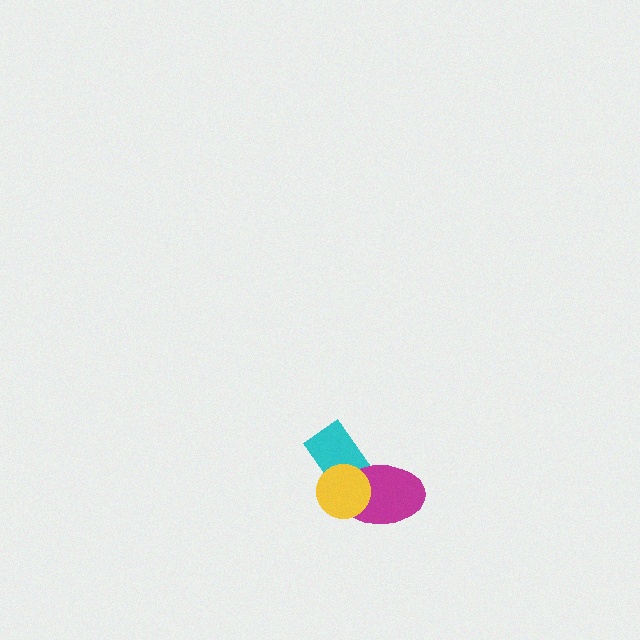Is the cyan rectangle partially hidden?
Yes, it is partially covered by another shape.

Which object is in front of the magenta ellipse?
The yellow circle is in front of the magenta ellipse.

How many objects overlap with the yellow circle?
2 objects overlap with the yellow circle.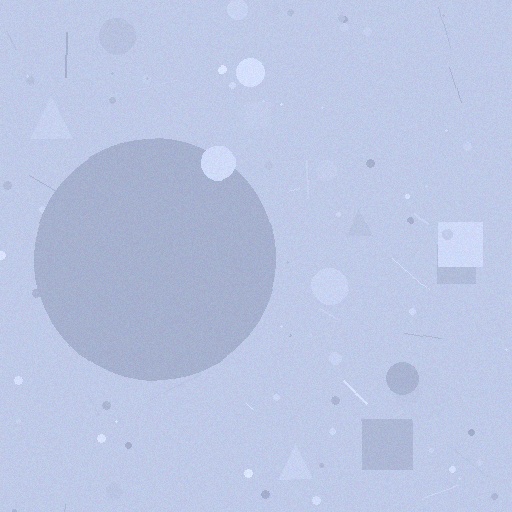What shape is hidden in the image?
A circle is hidden in the image.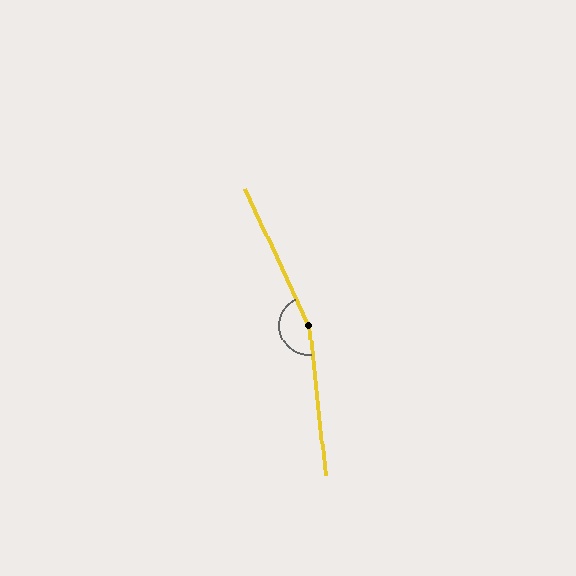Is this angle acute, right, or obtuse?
It is obtuse.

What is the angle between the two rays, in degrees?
Approximately 161 degrees.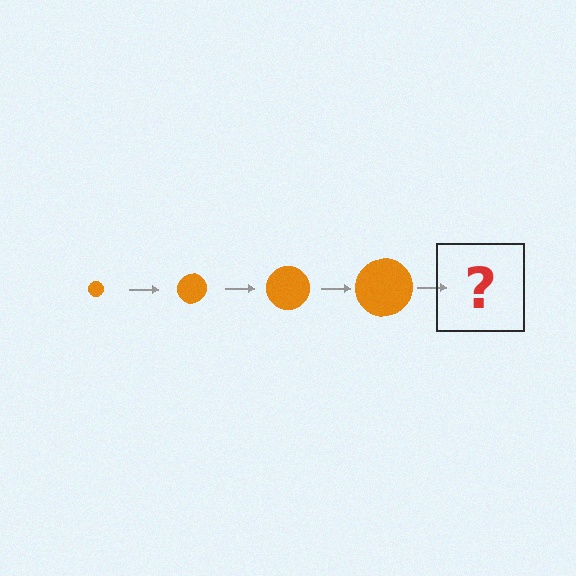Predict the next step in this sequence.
The next step is an orange circle, larger than the previous one.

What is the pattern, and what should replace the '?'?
The pattern is that the circle gets progressively larger each step. The '?' should be an orange circle, larger than the previous one.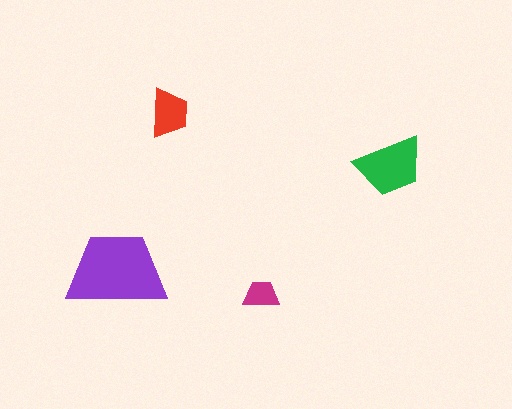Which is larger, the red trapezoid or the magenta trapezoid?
The red one.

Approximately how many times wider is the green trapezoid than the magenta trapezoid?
About 2 times wider.